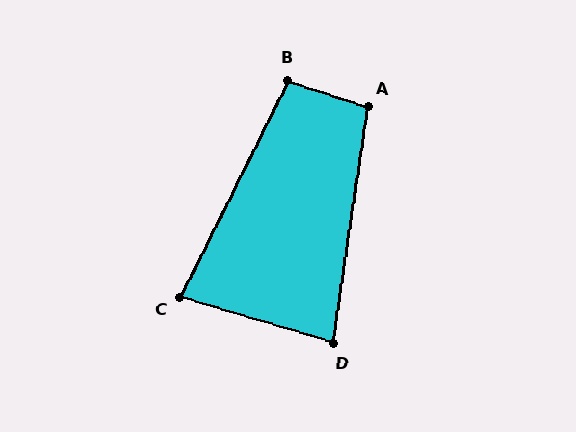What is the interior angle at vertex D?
Approximately 82 degrees (acute).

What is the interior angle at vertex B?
Approximately 98 degrees (obtuse).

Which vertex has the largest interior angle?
A, at approximately 100 degrees.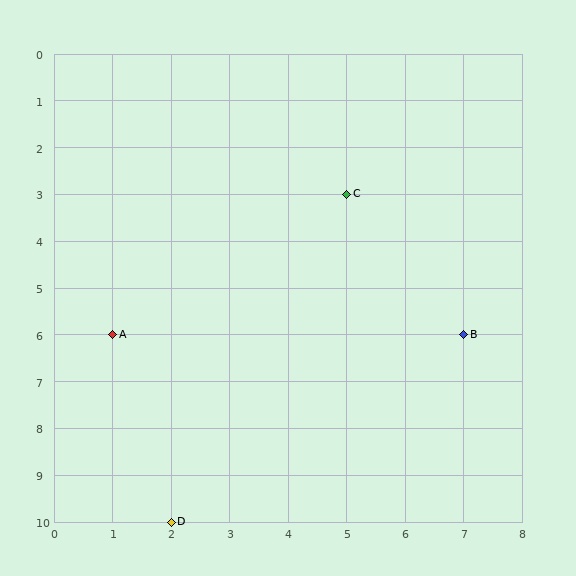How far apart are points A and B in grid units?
Points A and B are 6 columns apart.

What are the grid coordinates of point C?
Point C is at grid coordinates (5, 3).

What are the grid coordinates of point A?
Point A is at grid coordinates (1, 6).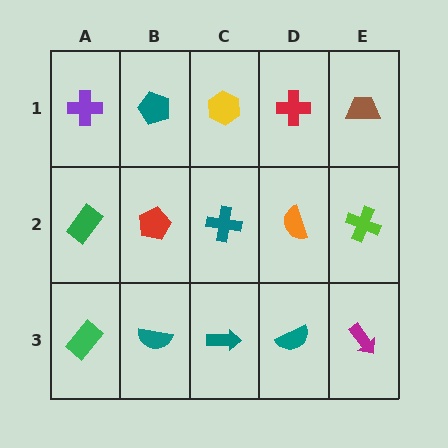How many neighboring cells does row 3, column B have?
3.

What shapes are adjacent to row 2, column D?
A red cross (row 1, column D), a teal semicircle (row 3, column D), a teal cross (row 2, column C), a lime cross (row 2, column E).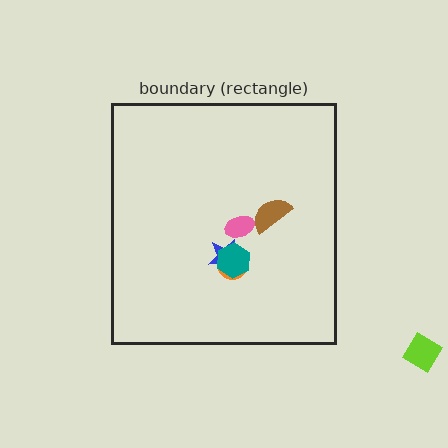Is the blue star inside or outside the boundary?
Inside.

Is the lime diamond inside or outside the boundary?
Outside.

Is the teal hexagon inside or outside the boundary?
Inside.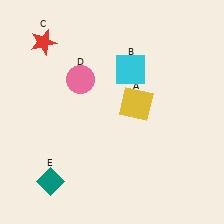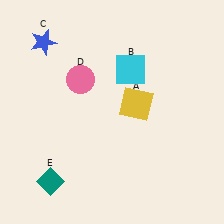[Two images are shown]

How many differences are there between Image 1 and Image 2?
There is 1 difference between the two images.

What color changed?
The star (C) changed from red in Image 1 to blue in Image 2.